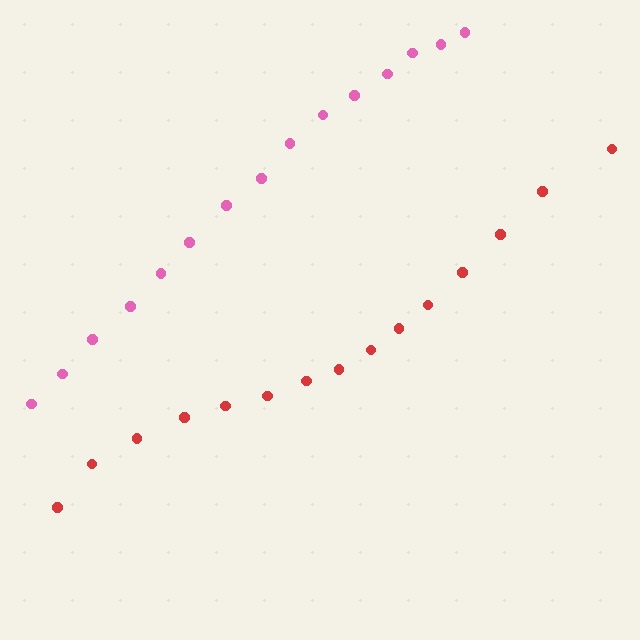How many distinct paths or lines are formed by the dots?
There are 2 distinct paths.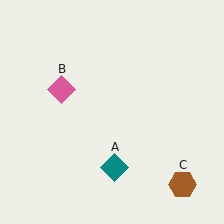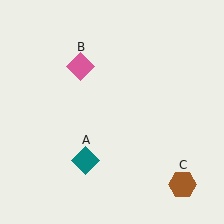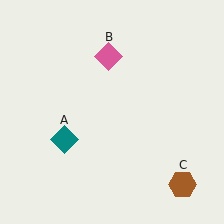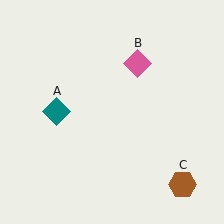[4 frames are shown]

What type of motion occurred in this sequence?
The teal diamond (object A), pink diamond (object B) rotated clockwise around the center of the scene.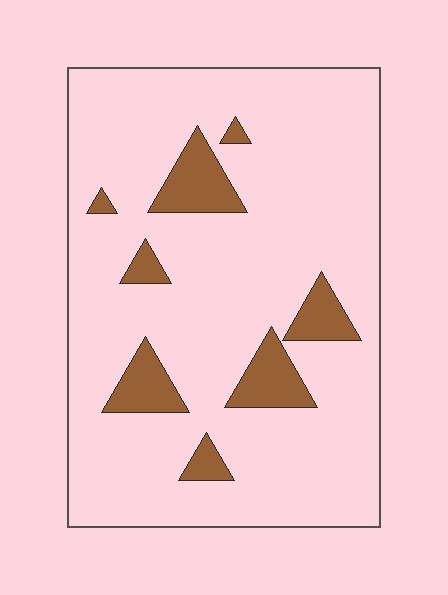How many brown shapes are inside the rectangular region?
8.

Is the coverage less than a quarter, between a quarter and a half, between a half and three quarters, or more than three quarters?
Less than a quarter.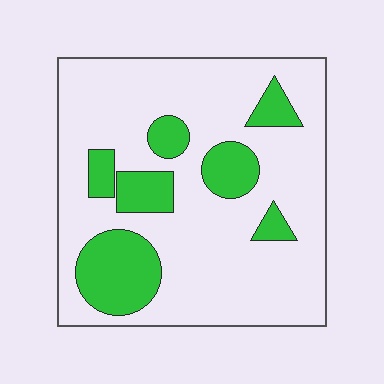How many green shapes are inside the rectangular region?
7.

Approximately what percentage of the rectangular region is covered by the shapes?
Approximately 25%.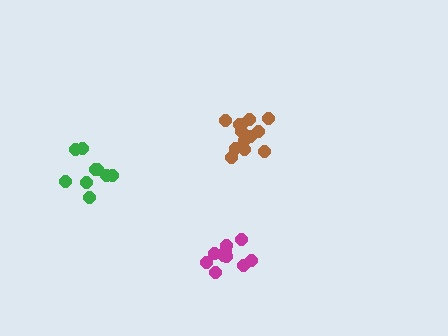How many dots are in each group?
Group 1: 13 dots, Group 2: 10 dots, Group 3: 9 dots (32 total).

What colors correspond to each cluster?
The clusters are colored: brown, magenta, green.